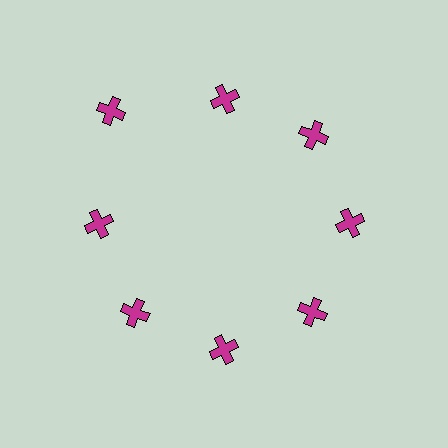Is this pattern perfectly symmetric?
No. The 8 magenta crosses are arranged in a ring, but one element near the 10 o'clock position is pushed outward from the center, breaking the 8-fold rotational symmetry.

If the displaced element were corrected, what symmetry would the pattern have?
It would have 8-fold rotational symmetry — the pattern would map onto itself every 45 degrees.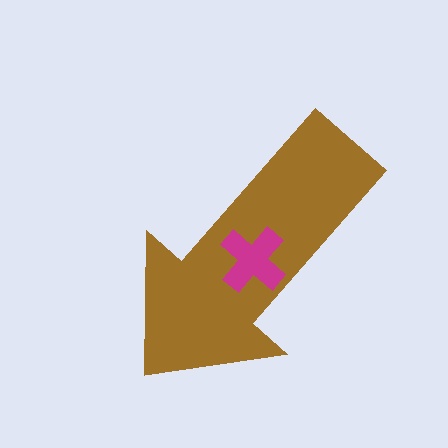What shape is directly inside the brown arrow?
The magenta cross.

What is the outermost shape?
The brown arrow.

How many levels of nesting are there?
2.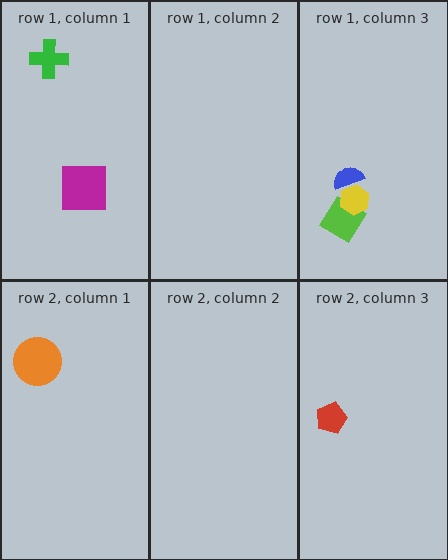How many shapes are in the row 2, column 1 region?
1.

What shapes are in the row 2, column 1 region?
The orange circle.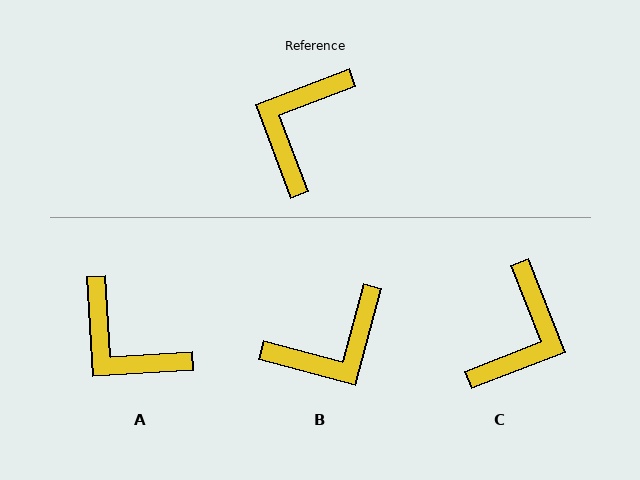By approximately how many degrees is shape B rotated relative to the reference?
Approximately 144 degrees counter-clockwise.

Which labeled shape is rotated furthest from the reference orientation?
C, about 179 degrees away.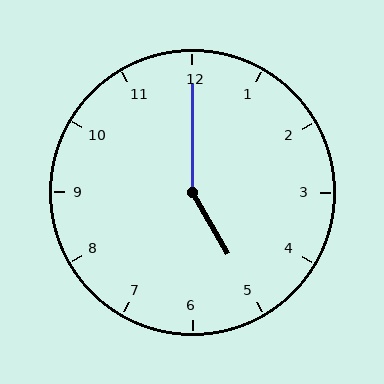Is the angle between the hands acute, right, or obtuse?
It is obtuse.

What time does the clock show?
5:00.